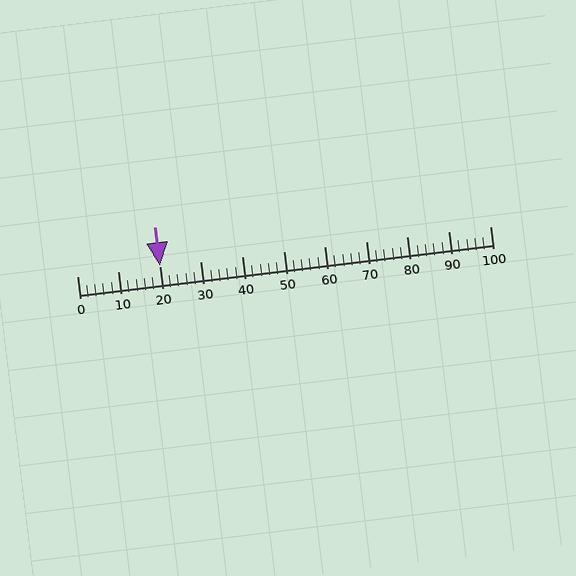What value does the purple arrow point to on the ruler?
The purple arrow points to approximately 20.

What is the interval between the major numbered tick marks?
The major tick marks are spaced 10 units apart.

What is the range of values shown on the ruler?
The ruler shows values from 0 to 100.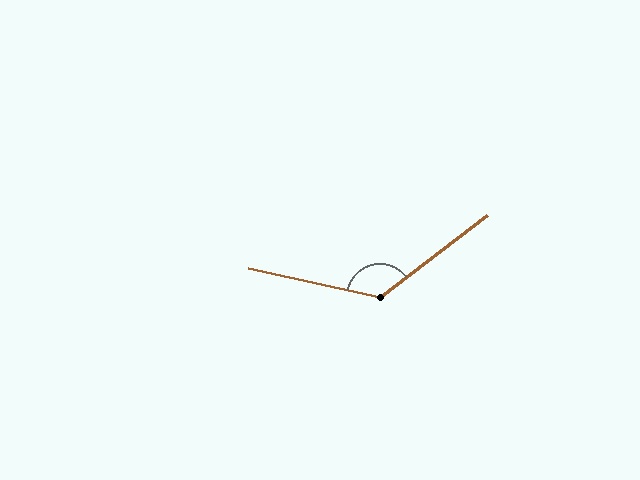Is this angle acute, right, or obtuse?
It is obtuse.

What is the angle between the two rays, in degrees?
Approximately 130 degrees.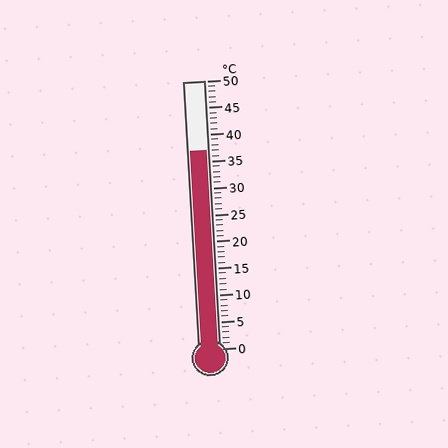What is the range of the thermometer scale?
The thermometer scale ranges from 0°C to 50°C.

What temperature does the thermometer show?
The thermometer shows approximately 37°C.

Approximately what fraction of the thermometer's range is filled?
The thermometer is filled to approximately 75% of its range.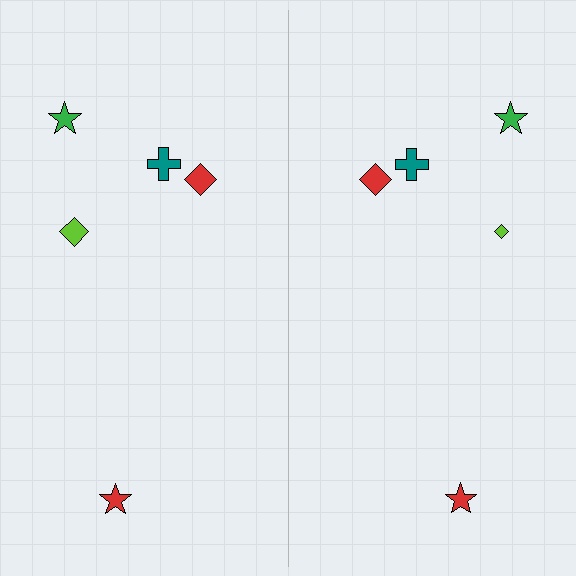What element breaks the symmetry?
The lime diamond on the right side has a different size than its mirror counterpart.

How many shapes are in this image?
There are 10 shapes in this image.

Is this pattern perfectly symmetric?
No, the pattern is not perfectly symmetric. The lime diamond on the right side has a different size than its mirror counterpart.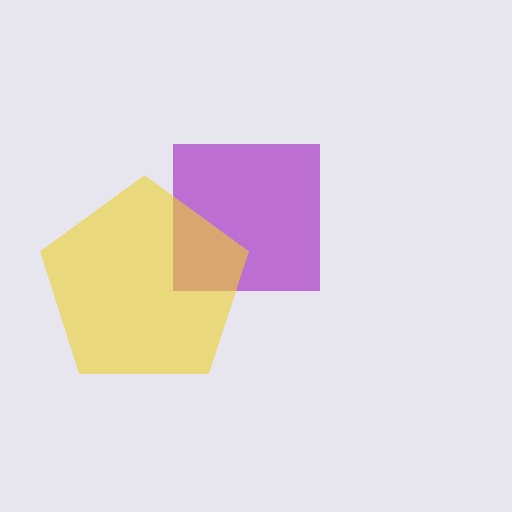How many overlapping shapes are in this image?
There are 2 overlapping shapes in the image.